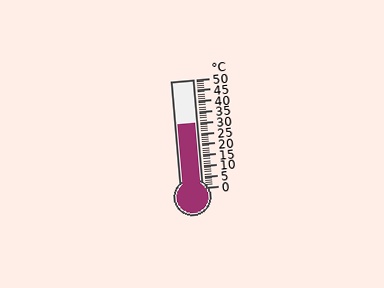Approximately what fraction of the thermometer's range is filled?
The thermometer is filled to approximately 60% of its range.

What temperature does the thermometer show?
The thermometer shows approximately 30°C.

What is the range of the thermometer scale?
The thermometer scale ranges from 0°C to 50°C.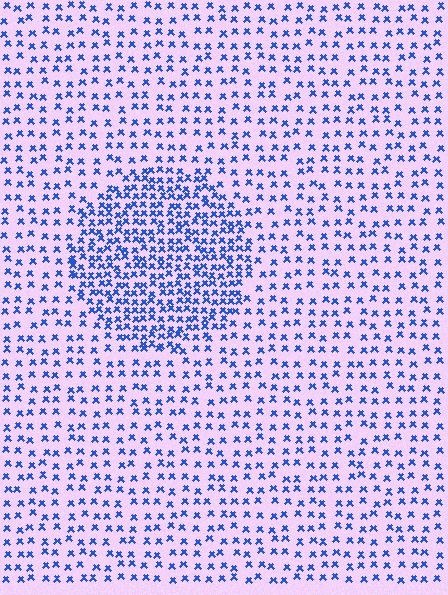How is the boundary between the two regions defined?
The boundary is defined by a change in element density (approximately 2.1x ratio). All elements are the same color, size, and shape.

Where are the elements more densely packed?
The elements are more densely packed inside the circle boundary.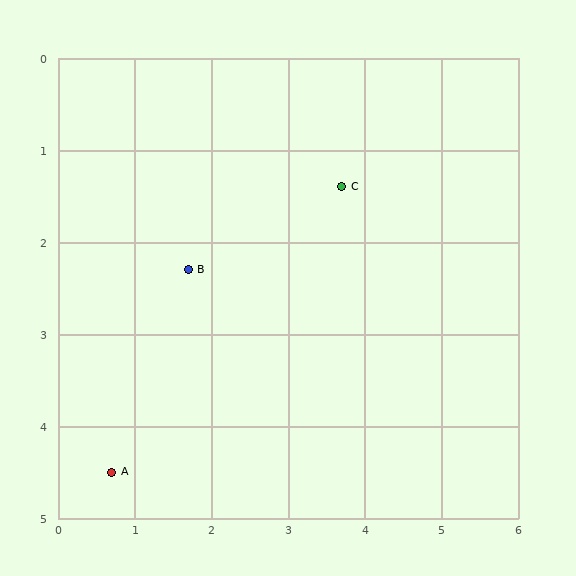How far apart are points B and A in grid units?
Points B and A are about 2.4 grid units apart.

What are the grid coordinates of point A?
Point A is at approximately (0.7, 4.5).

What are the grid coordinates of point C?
Point C is at approximately (3.7, 1.4).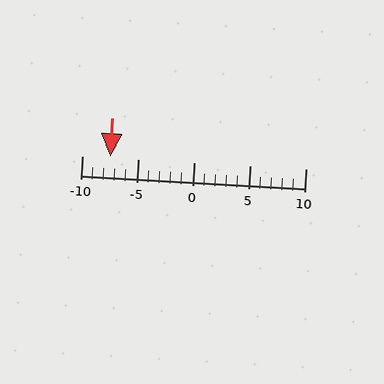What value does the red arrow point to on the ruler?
The red arrow points to approximately -8.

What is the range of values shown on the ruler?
The ruler shows values from -10 to 10.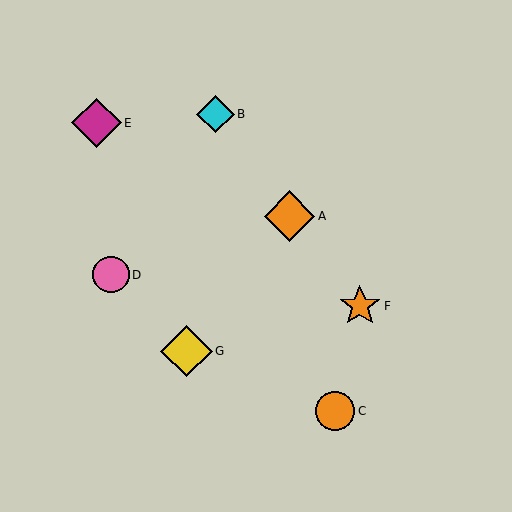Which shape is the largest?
The yellow diamond (labeled G) is the largest.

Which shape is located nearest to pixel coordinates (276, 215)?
The orange diamond (labeled A) at (290, 216) is nearest to that location.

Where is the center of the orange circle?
The center of the orange circle is at (335, 411).